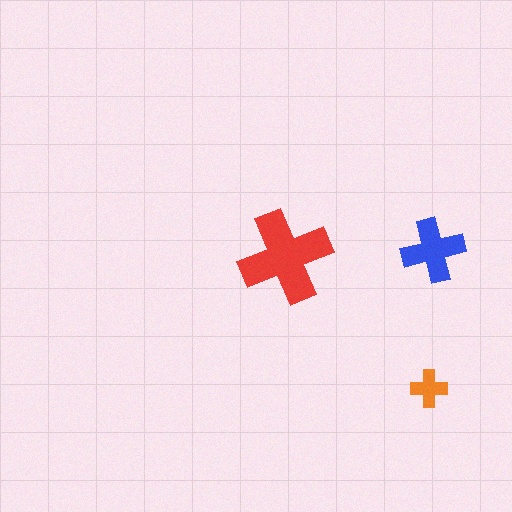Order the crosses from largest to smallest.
the red one, the blue one, the orange one.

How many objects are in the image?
There are 3 objects in the image.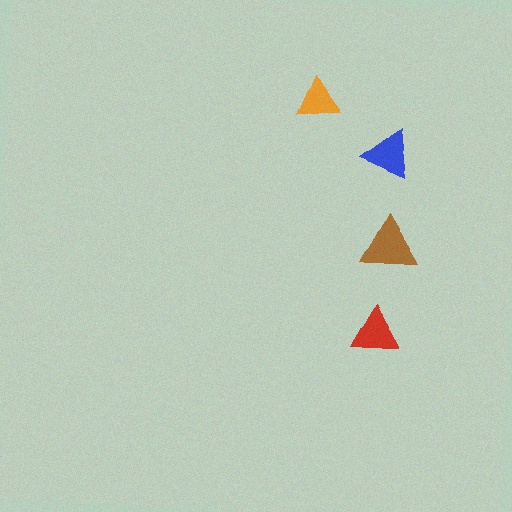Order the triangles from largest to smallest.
the brown one, the blue one, the red one, the orange one.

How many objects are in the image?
There are 4 objects in the image.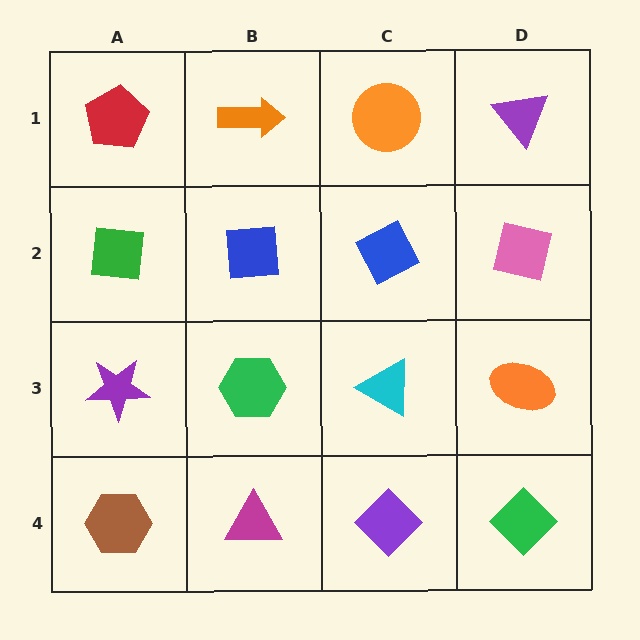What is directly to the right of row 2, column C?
A pink square.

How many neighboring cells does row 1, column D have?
2.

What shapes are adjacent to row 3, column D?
A pink square (row 2, column D), a green diamond (row 4, column D), a cyan triangle (row 3, column C).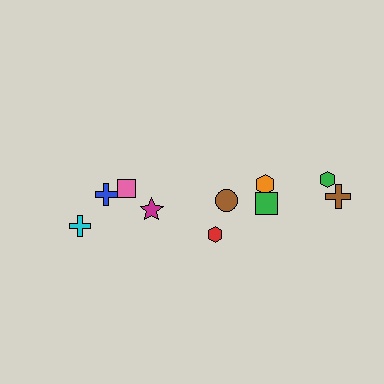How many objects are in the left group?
There are 4 objects.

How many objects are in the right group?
There are 6 objects.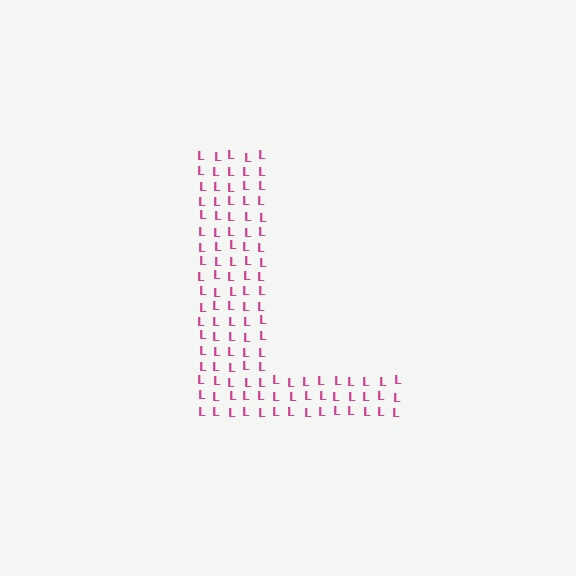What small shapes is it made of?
It is made of small letter L's.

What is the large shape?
The large shape is the letter L.